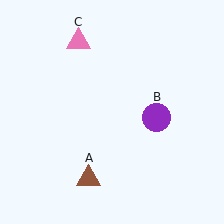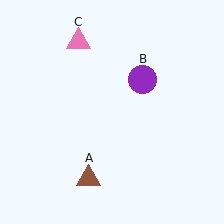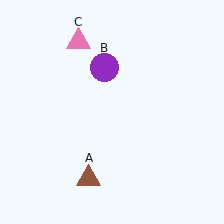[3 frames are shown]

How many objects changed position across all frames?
1 object changed position: purple circle (object B).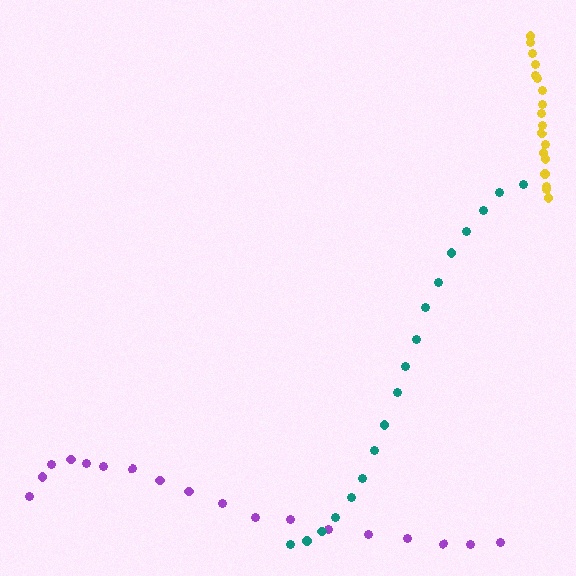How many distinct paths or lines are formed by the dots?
There are 3 distinct paths.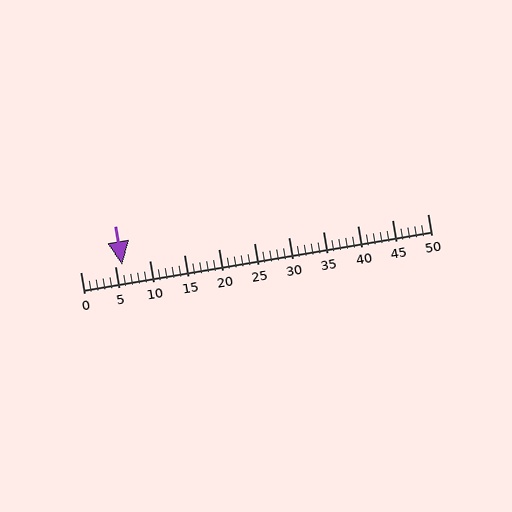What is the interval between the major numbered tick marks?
The major tick marks are spaced 5 units apart.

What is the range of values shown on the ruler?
The ruler shows values from 0 to 50.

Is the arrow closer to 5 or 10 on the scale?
The arrow is closer to 5.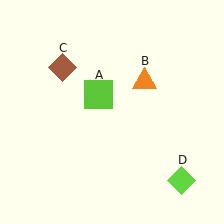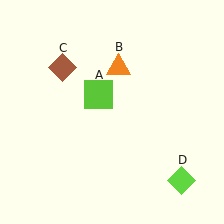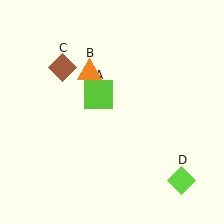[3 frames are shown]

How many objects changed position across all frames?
1 object changed position: orange triangle (object B).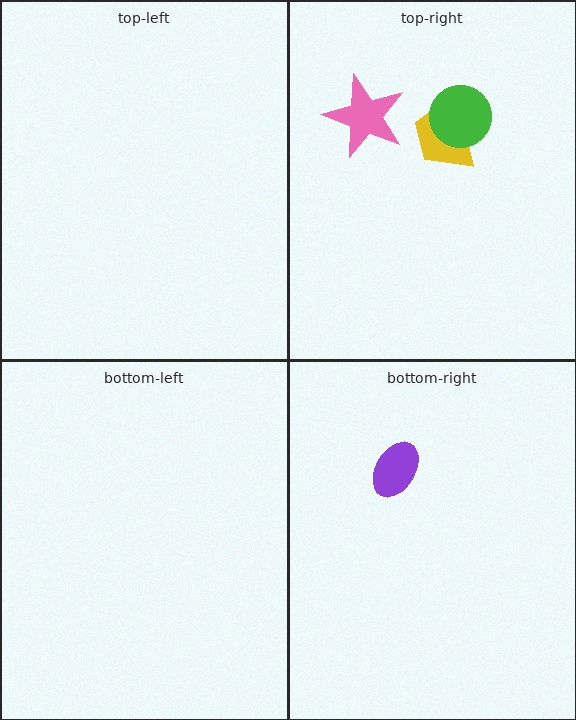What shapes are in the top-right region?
The yellow trapezoid, the green circle, the pink star.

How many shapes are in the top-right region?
3.